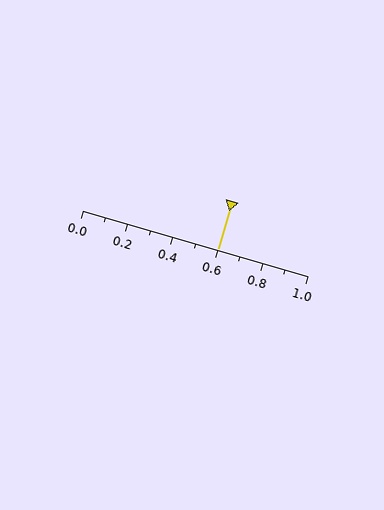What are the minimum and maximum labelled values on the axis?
The axis runs from 0.0 to 1.0.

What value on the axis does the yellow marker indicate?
The marker indicates approximately 0.6.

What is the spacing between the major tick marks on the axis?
The major ticks are spaced 0.2 apart.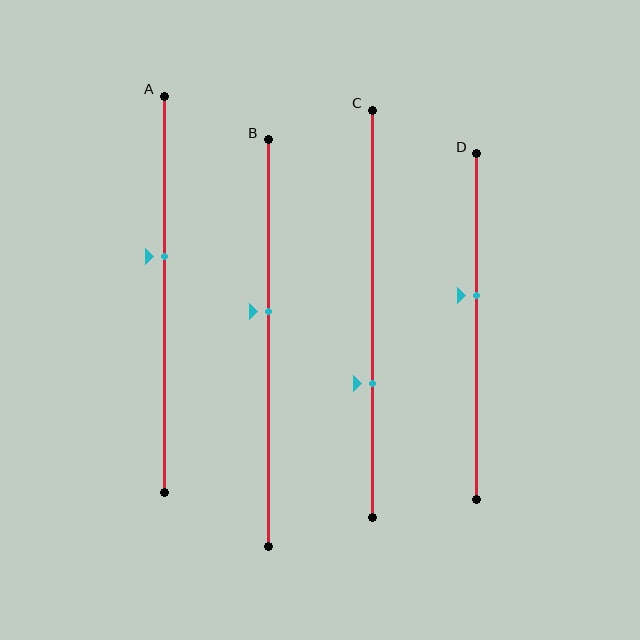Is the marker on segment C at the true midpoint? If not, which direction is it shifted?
No, the marker on segment C is shifted downward by about 17% of the segment length.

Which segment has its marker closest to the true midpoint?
Segment B has its marker closest to the true midpoint.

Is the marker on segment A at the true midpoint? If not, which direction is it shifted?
No, the marker on segment A is shifted upward by about 10% of the segment length.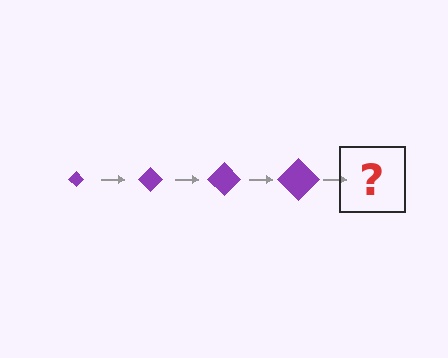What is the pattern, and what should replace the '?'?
The pattern is that the diamond gets progressively larger each step. The '?' should be a purple diamond, larger than the previous one.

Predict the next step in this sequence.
The next step is a purple diamond, larger than the previous one.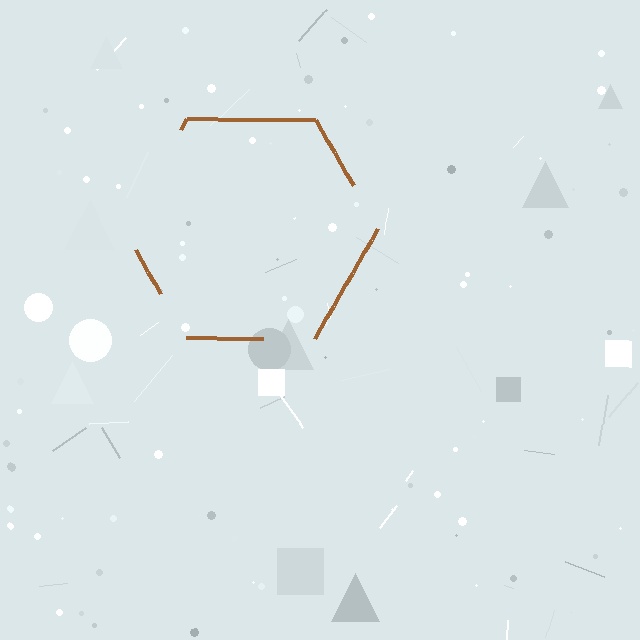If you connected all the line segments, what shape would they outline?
They would outline a hexagon.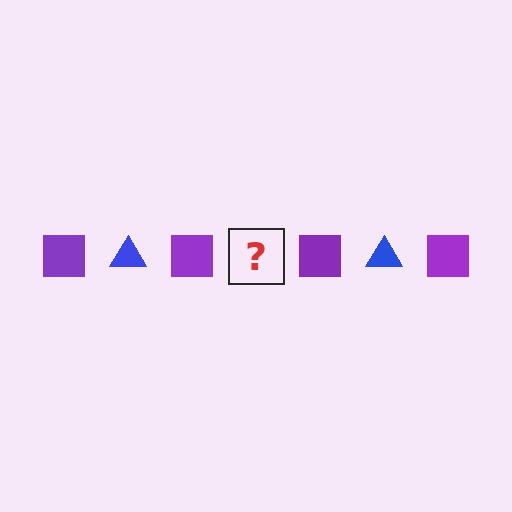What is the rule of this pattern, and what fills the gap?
The rule is that the pattern alternates between purple square and blue triangle. The gap should be filled with a blue triangle.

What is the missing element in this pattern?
The missing element is a blue triangle.